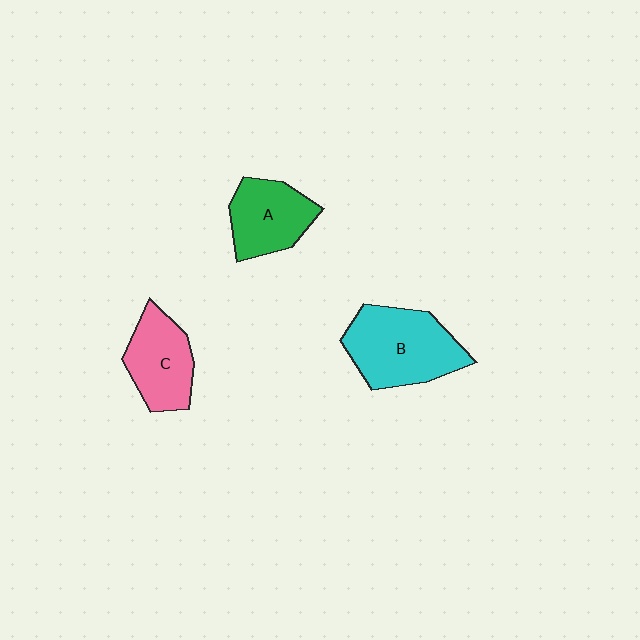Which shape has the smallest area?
Shape A (green).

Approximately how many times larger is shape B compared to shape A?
Approximately 1.4 times.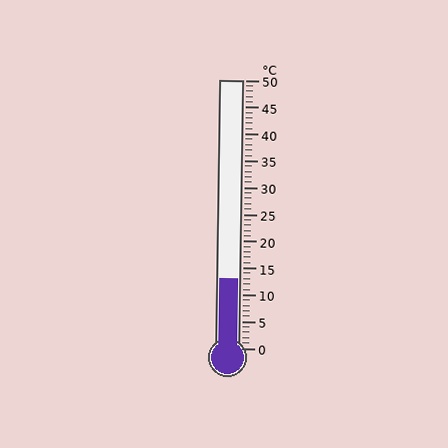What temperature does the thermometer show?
The thermometer shows approximately 13°C.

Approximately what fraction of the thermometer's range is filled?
The thermometer is filled to approximately 25% of its range.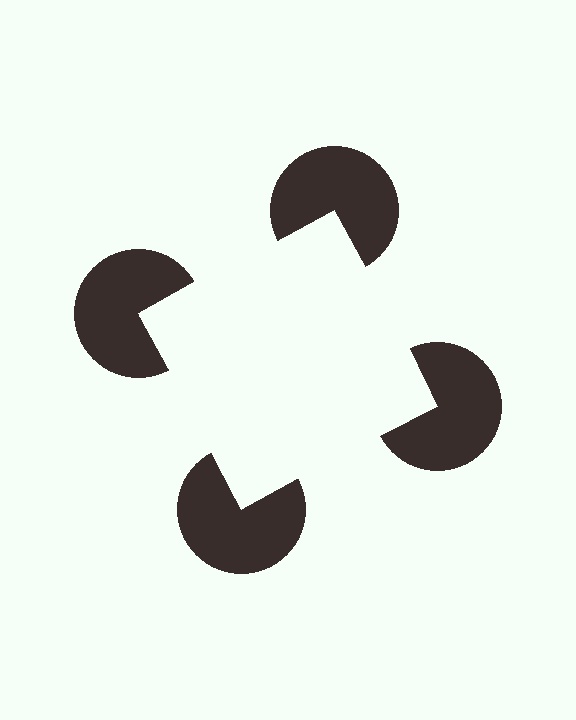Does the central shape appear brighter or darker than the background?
It typically appears slightly brighter than the background, even though no actual brightness change is drawn.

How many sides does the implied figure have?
4 sides.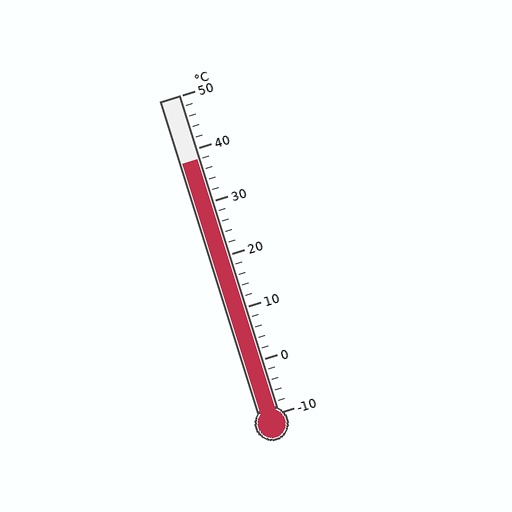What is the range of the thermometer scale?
The thermometer scale ranges from -10°C to 50°C.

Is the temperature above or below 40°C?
The temperature is below 40°C.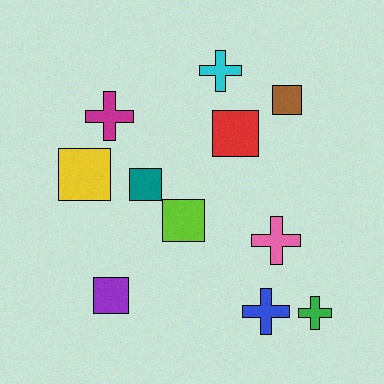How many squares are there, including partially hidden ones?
There are 6 squares.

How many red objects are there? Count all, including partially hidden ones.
There is 1 red object.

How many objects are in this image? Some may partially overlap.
There are 11 objects.